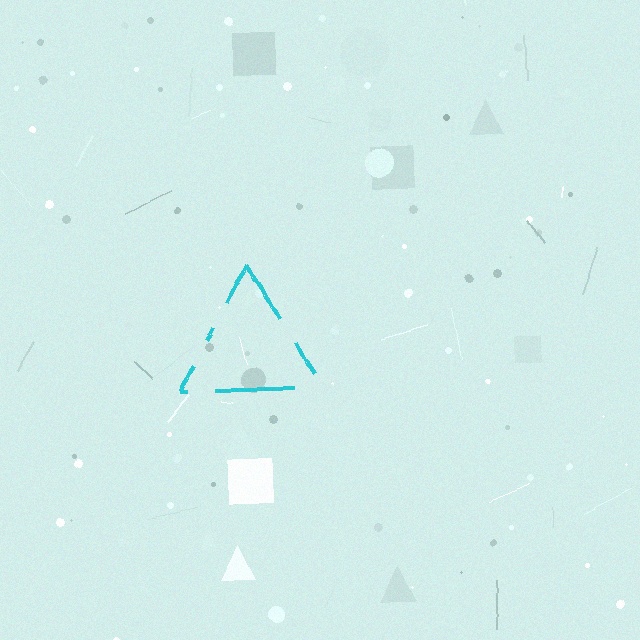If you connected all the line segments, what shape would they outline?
They would outline a triangle.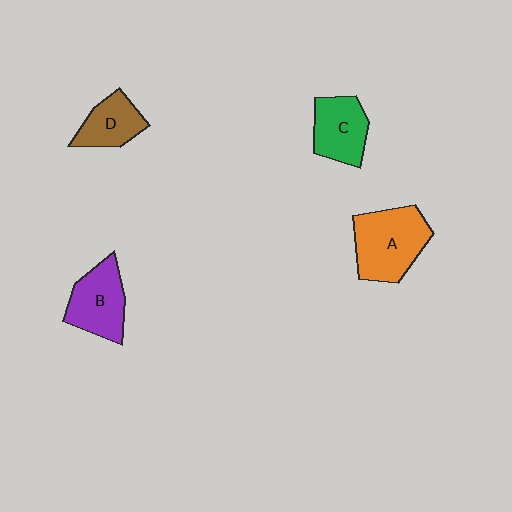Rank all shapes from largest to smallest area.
From largest to smallest: A (orange), B (purple), C (green), D (brown).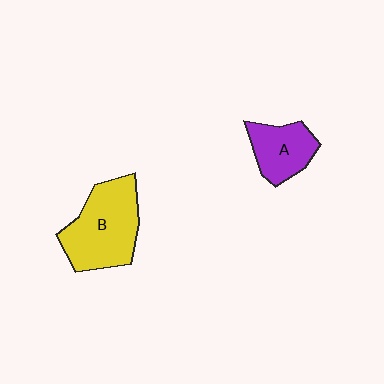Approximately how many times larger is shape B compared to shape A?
Approximately 1.7 times.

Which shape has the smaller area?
Shape A (purple).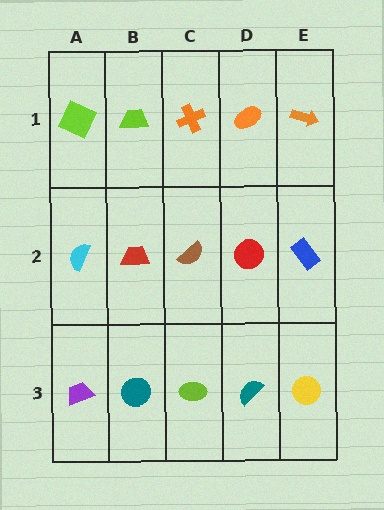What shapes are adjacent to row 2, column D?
An orange ellipse (row 1, column D), a teal semicircle (row 3, column D), a brown semicircle (row 2, column C), a blue rectangle (row 2, column E).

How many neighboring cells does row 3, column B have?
3.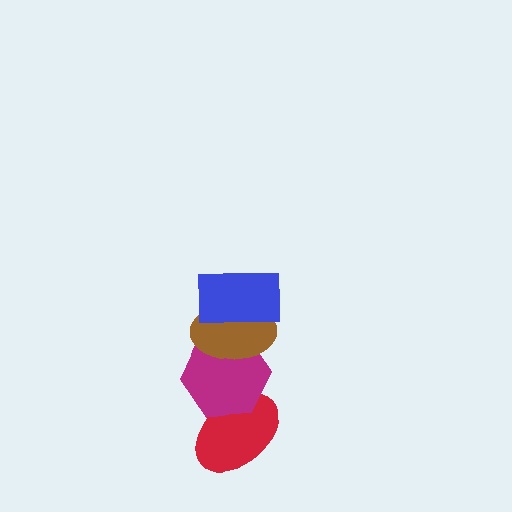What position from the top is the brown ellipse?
The brown ellipse is 2nd from the top.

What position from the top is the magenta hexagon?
The magenta hexagon is 3rd from the top.